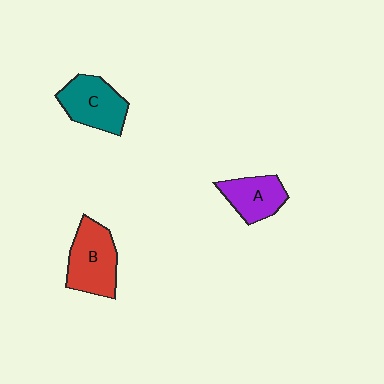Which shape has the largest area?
Shape B (red).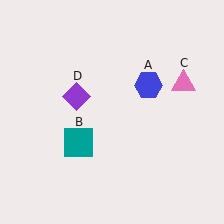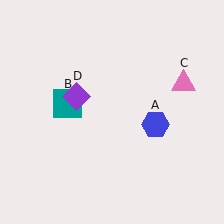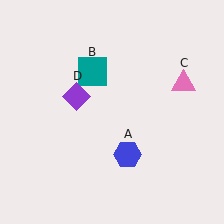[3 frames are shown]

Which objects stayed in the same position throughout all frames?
Pink triangle (object C) and purple diamond (object D) remained stationary.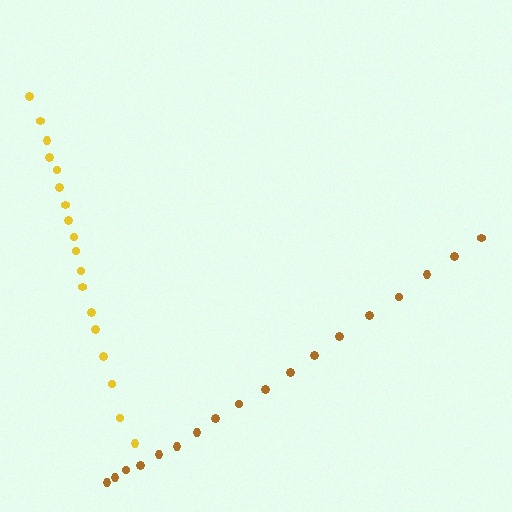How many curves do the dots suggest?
There are 2 distinct paths.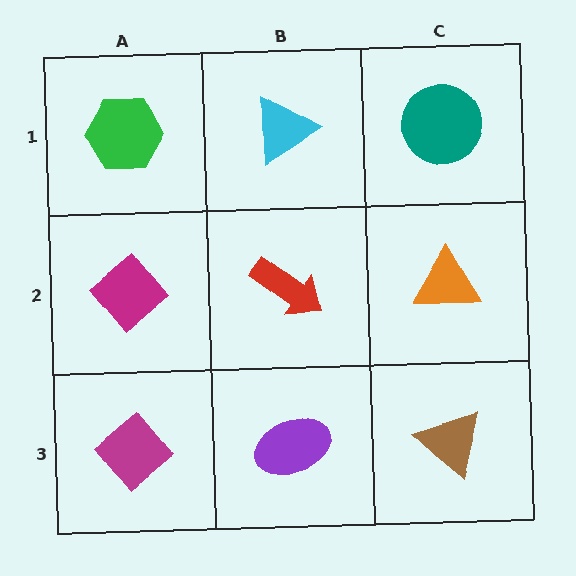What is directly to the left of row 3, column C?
A purple ellipse.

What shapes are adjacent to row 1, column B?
A red arrow (row 2, column B), a green hexagon (row 1, column A), a teal circle (row 1, column C).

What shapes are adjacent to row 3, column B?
A red arrow (row 2, column B), a magenta diamond (row 3, column A), a brown triangle (row 3, column C).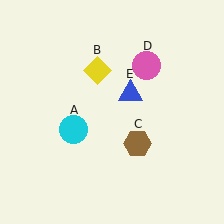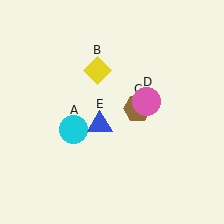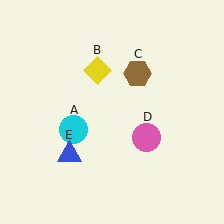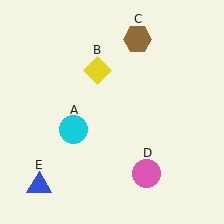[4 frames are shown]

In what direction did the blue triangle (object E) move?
The blue triangle (object E) moved down and to the left.